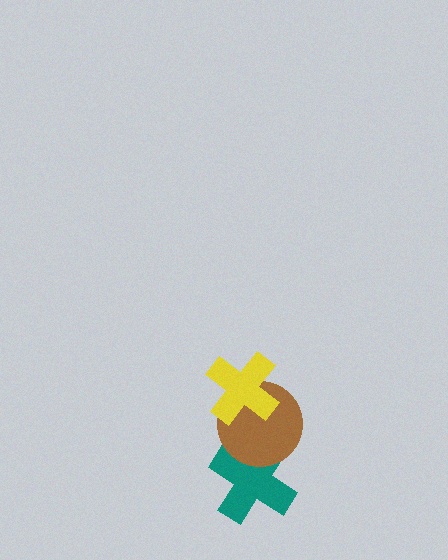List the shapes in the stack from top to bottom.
From top to bottom: the yellow cross, the brown circle, the teal cross.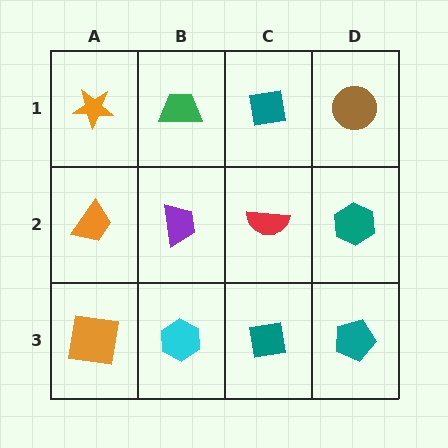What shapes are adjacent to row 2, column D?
A brown circle (row 1, column D), a teal pentagon (row 3, column D), a red semicircle (row 2, column C).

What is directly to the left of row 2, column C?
A purple trapezoid.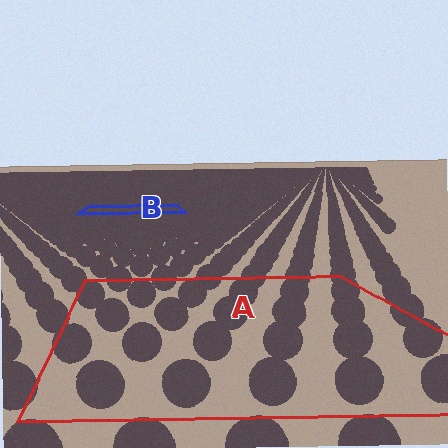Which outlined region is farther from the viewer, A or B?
Region B is farther from the viewer — the texture elements inside it appear smaller and more densely packed.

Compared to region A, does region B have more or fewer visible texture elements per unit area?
Region B has more texture elements per unit area — they are packed more densely because it is farther away.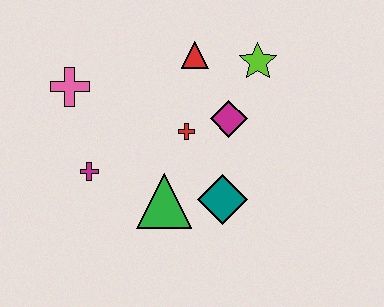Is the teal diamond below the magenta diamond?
Yes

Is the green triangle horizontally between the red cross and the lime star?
No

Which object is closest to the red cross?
The magenta diamond is closest to the red cross.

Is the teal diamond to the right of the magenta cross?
Yes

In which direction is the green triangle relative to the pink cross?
The green triangle is below the pink cross.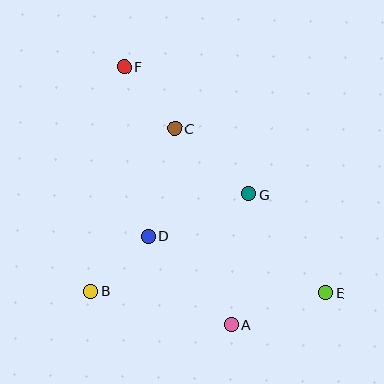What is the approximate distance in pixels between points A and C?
The distance between A and C is approximately 205 pixels.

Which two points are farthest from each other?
Points E and F are farthest from each other.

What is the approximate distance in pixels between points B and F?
The distance between B and F is approximately 227 pixels.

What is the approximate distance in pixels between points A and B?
The distance between A and B is approximately 144 pixels.